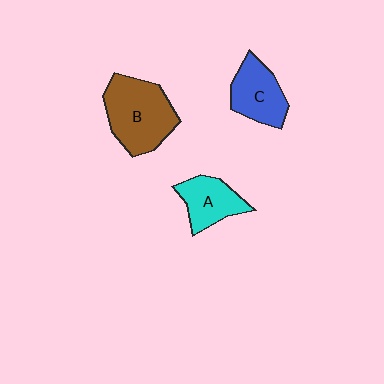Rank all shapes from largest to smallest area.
From largest to smallest: B (brown), C (blue), A (cyan).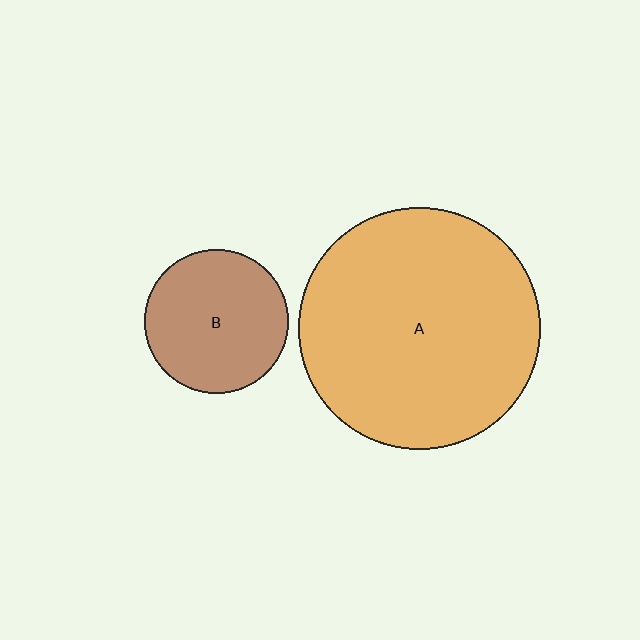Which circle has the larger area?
Circle A (orange).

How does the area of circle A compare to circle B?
Approximately 2.8 times.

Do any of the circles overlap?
No, none of the circles overlap.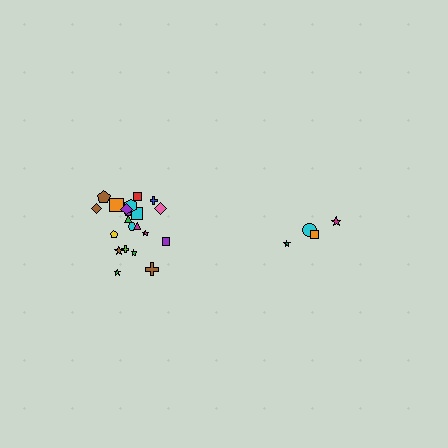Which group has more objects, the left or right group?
The left group.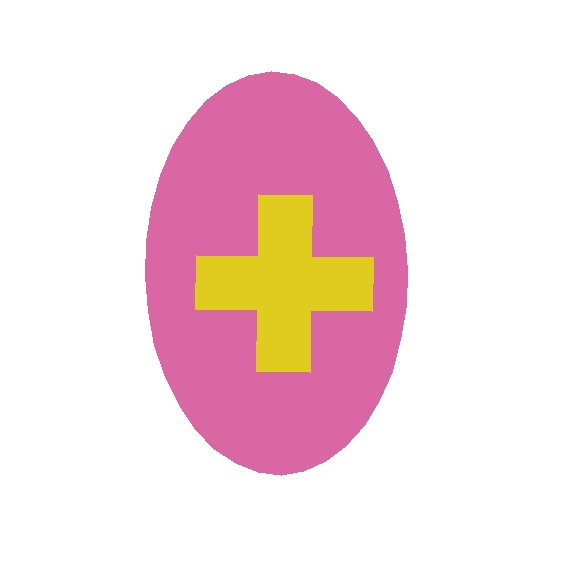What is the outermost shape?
The pink ellipse.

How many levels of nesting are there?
2.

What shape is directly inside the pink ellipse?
The yellow cross.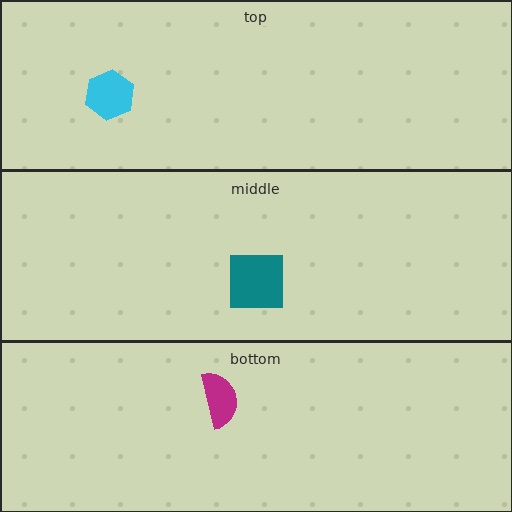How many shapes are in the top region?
1.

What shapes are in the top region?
The cyan hexagon.